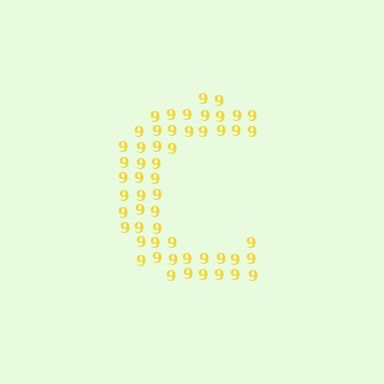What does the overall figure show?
The overall figure shows the letter C.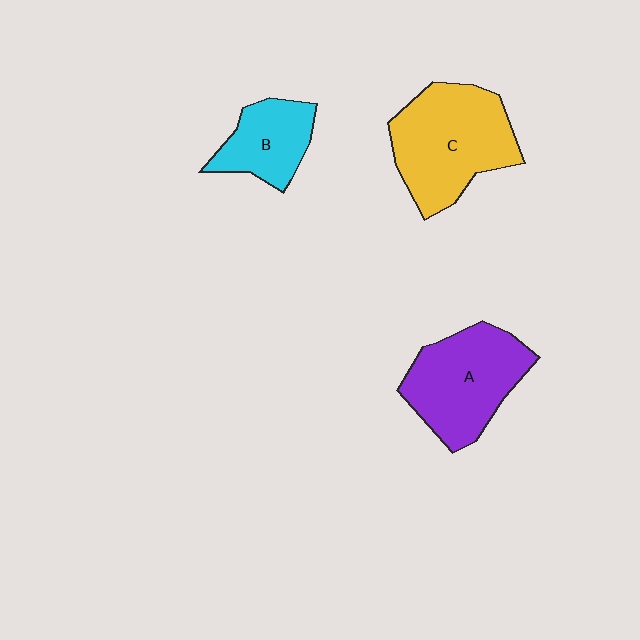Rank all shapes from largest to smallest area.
From largest to smallest: C (yellow), A (purple), B (cyan).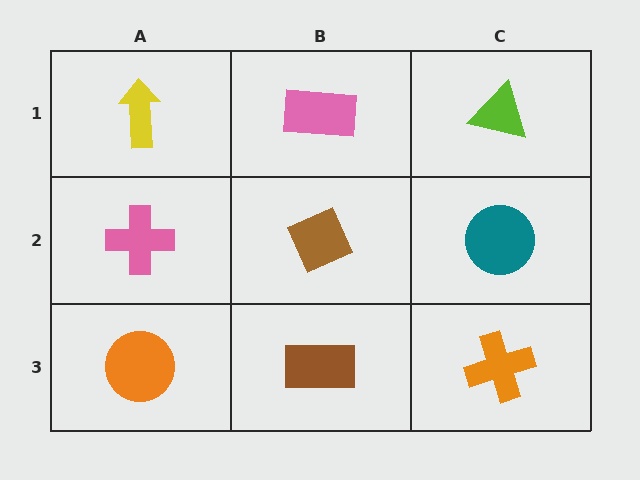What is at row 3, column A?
An orange circle.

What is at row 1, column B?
A pink rectangle.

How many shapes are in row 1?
3 shapes.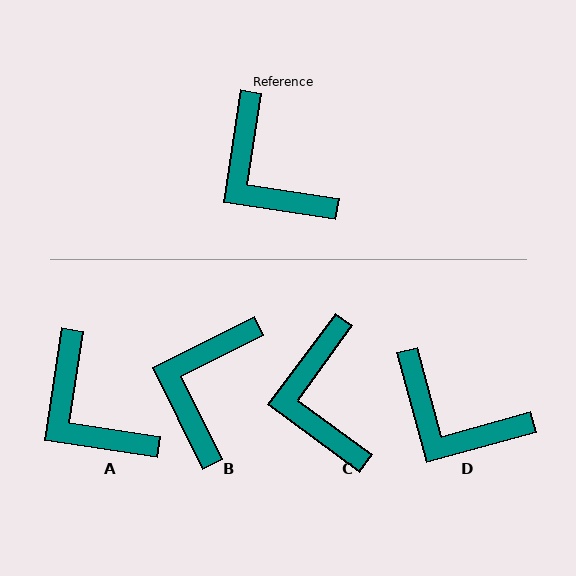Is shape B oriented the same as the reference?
No, it is off by about 55 degrees.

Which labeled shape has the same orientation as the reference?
A.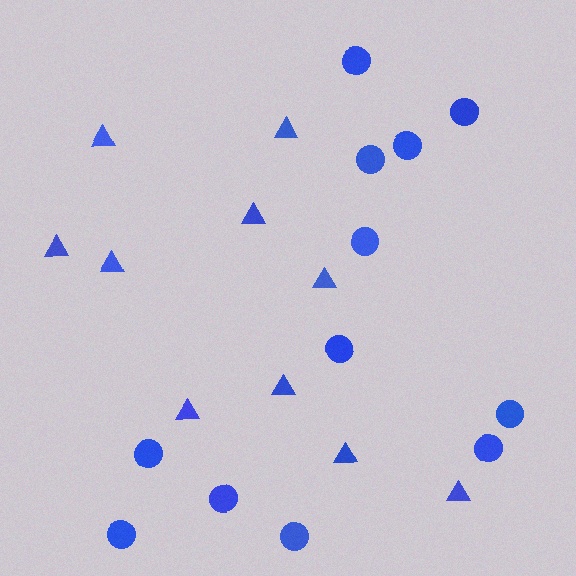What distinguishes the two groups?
There are 2 groups: one group of triangles (10) and one group of circles (12).